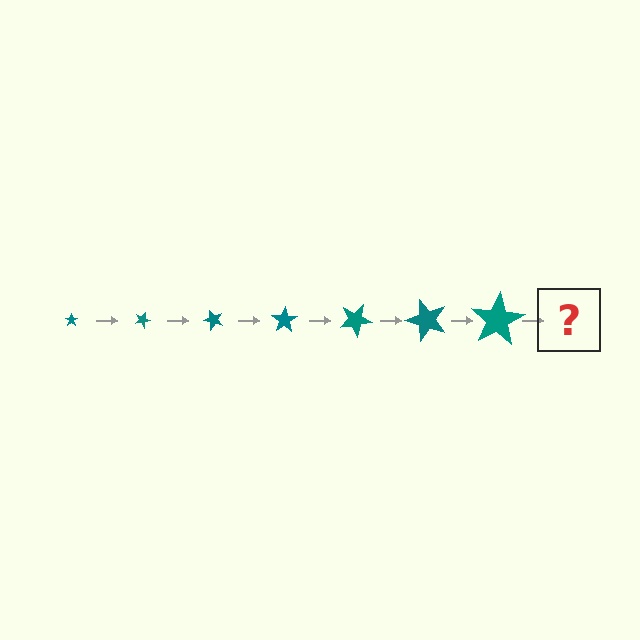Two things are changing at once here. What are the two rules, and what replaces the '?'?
The two rules are that the star grows larger each step and it rotates 25 degrees each step. The '?' should be a star, larger than the previous one and rotated 175 degrees from the start.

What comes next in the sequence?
The next element should be a star, larger than the previous one and rotated 175 degrees from the start.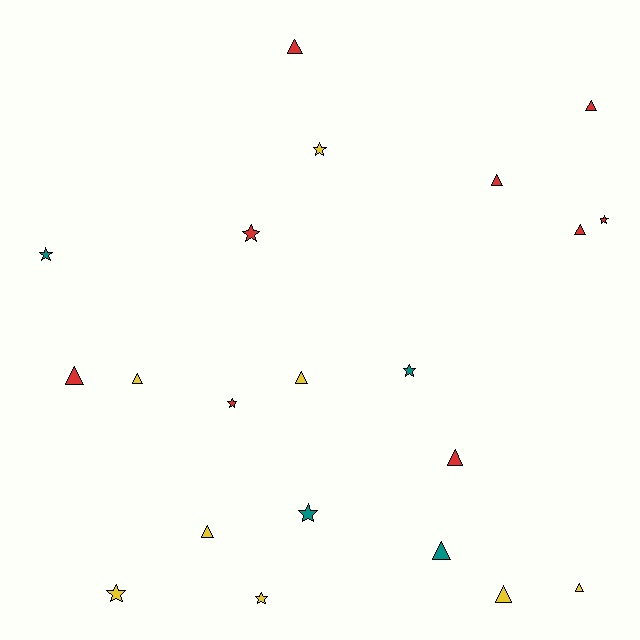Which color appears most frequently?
Red, with 9 objects.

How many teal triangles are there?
There is 1 teal triangle.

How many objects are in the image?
There are 21 objects.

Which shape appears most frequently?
Triangle, with 12 objects.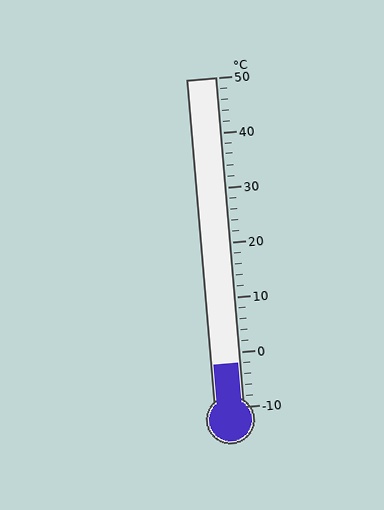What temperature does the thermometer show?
The thermometer shows approximately -2°C.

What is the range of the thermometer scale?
The thermometer scale ranges from -10°C to 50°C.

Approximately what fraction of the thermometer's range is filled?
The thermometer is filled to approximately 15% of its range.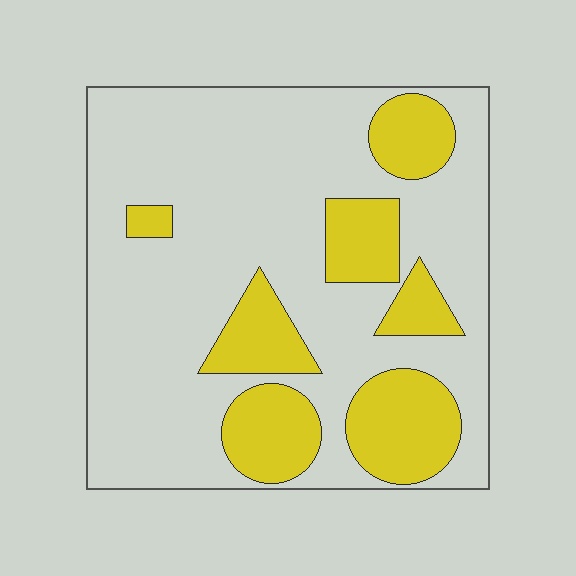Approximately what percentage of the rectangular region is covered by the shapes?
Approximately 25%.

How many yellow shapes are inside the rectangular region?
7.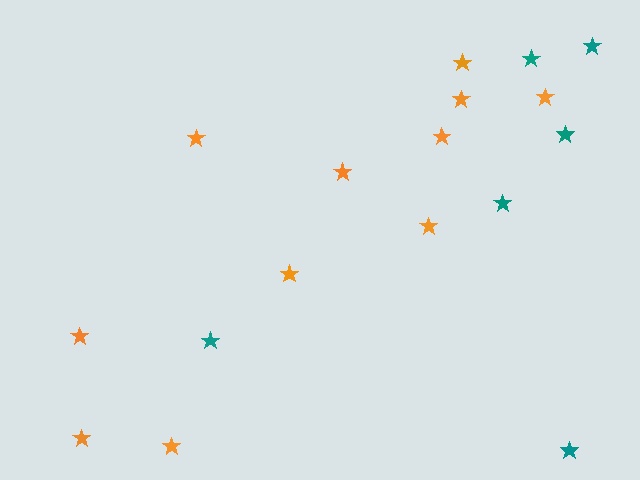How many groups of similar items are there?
There are 2 groups: one group of teal stars (6) and one group of orange stars (11).